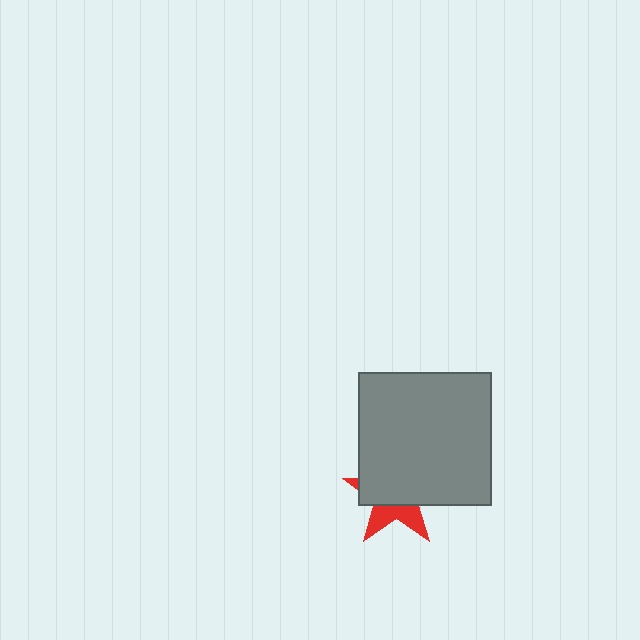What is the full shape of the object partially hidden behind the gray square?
The partially hidden object is a red star.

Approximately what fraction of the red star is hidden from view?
Roughly 64% of the red star is hidden behind the gray square.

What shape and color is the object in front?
The object in front is a gray square.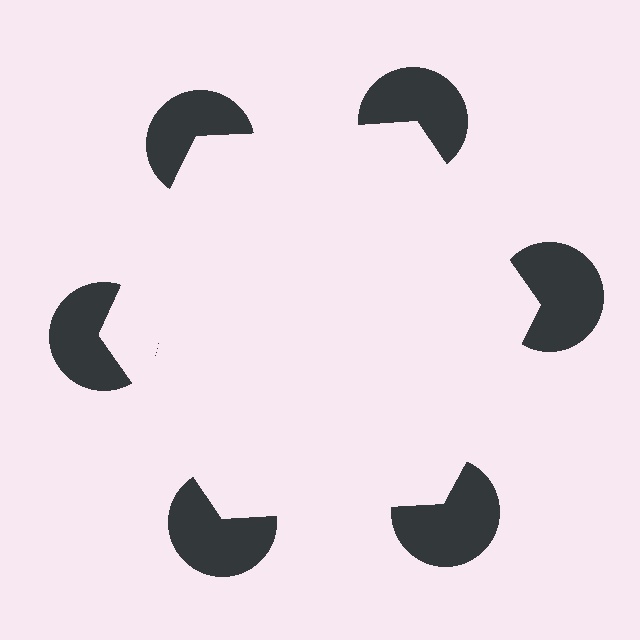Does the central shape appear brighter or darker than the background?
It typically appears slightly brighter than the background, even though no actual brightness change is drawn.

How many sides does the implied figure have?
6 sides.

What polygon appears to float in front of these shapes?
An illusory hexagon — its edges are inferred from the aligned wedge cuts in the pac-man discs, not physically drawn.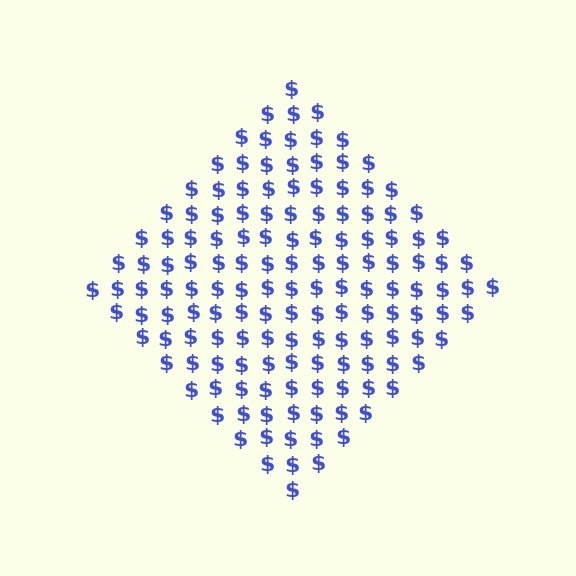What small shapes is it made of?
It is made of small dollar signs.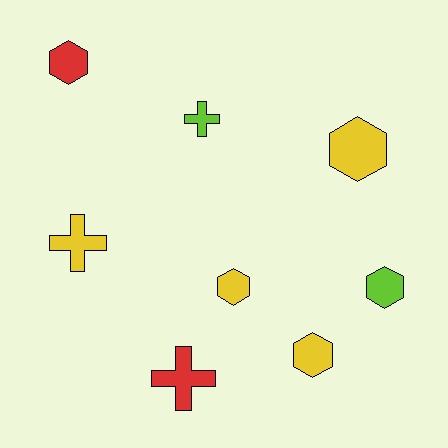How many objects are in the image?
There are 8 objects.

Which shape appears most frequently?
Hexagon, with 5 objects.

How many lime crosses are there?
There is 1 lime cross.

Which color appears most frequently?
Yellow, with 4 objects.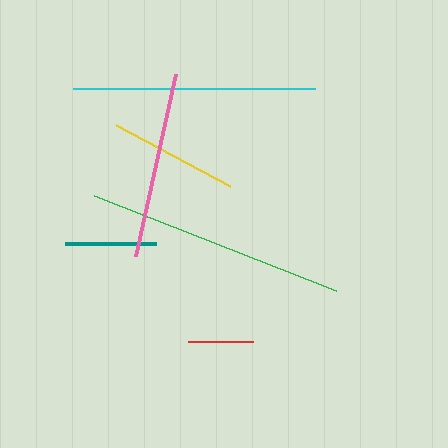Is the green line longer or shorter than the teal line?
The green line is longer than the teal line.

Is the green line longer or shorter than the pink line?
The green line is longer than the pink line.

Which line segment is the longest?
The green line is the longest at approximately 260 pixels.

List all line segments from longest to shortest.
From longest to shortest: green, cyan, pink, yellow, teal, red.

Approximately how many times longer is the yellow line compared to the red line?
The yellow line is approximately 2.0 times the length of the red line.